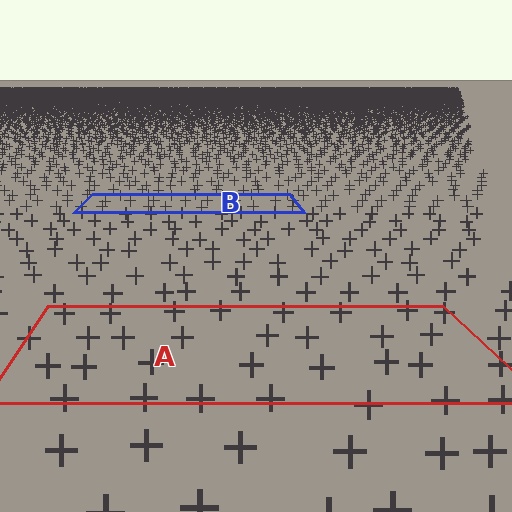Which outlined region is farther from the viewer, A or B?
Region B is farther from the viewer — the texture elements inside it appear smaller and more densely packed.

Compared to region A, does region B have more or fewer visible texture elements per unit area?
Region B has more texture elements per unit area — they are packed more densely because it is farther away.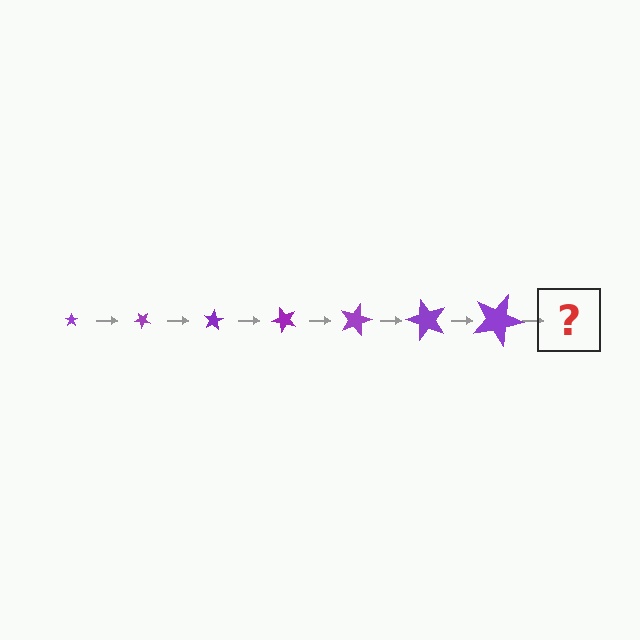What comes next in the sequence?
The next element should be a star, larger than the previous one and rotated 280 degrees from the start.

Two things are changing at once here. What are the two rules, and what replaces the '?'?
The two rules are that the star grows larger each step and it rotates 40 degrees each step. The '?' should be a star, larger than the previous one and rotated 280 degrees from the start.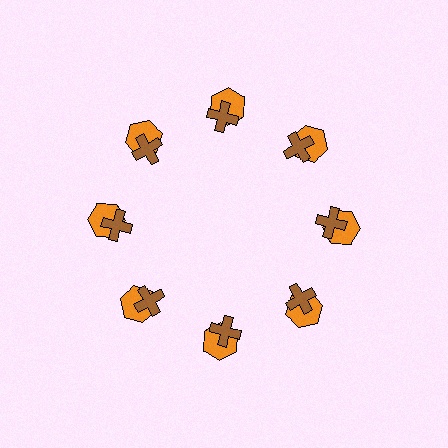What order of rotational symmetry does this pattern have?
This pattern has 8-fold rotational symmetry.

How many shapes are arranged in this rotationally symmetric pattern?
There are 16 shapes, arranged in 8 groups of 2.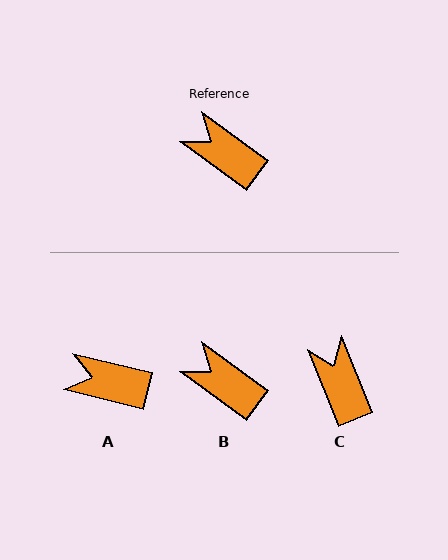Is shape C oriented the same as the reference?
No, it is off by about 32 degrees.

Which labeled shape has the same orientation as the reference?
B.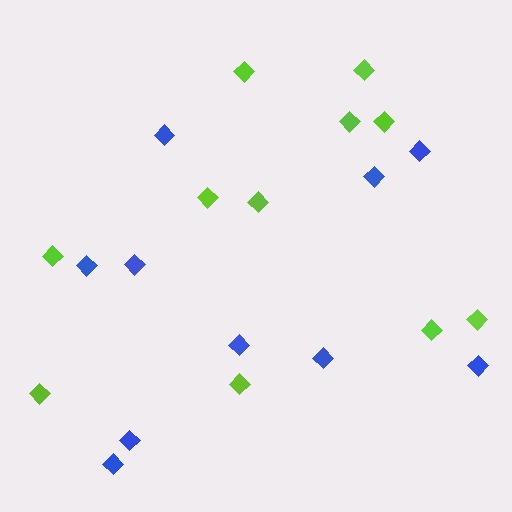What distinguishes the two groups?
There are 2 groups: one group of lime diamonds (11) and one group of blue diamonds (10).